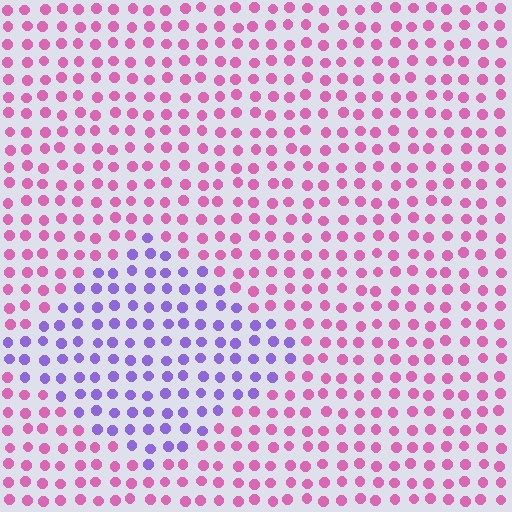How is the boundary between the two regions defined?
The boundary is defined purely by a slight shift in hue (about 58 degrees). Spacing, size, and orientation are identical on both sides.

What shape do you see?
I see a diamond.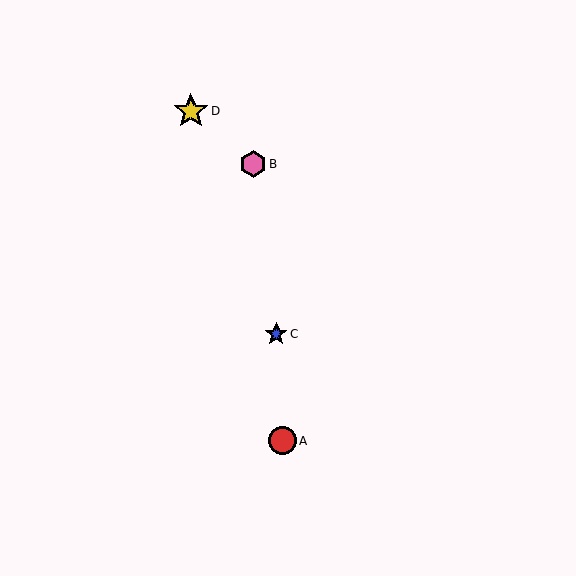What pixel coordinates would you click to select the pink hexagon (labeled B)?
Click at (253, 164) to select the pink hexagon B.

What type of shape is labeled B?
Shape B is a pink hexagon.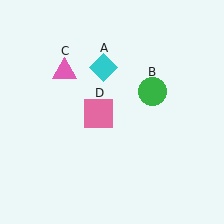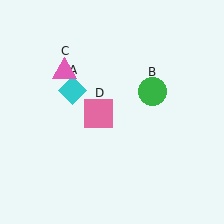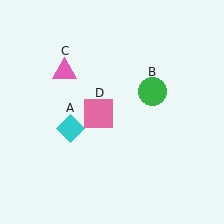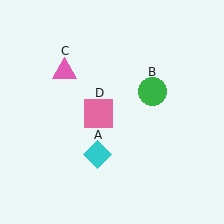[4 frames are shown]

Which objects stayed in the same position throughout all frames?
Green circle (object B) and pink triangle (object C) and pink square (object D) remained stationary.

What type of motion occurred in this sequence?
The cyan diamond (object A) rotated counterclockwise around the center of the scene.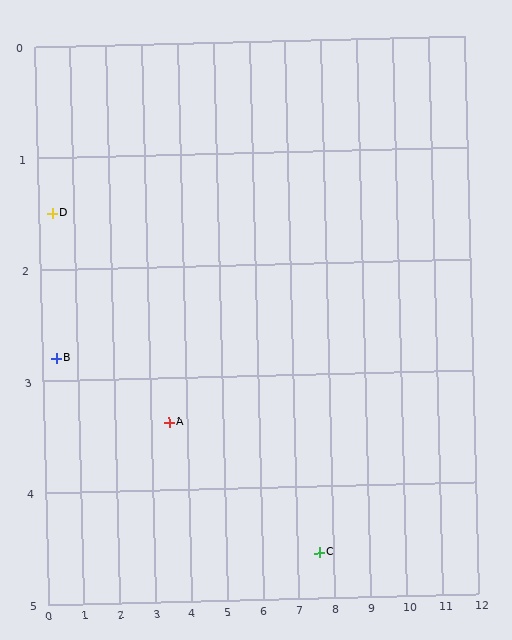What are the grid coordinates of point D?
Point D is at approximately (0.4, 1.5).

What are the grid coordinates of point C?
Point C is at approximately (7.6, 4.6).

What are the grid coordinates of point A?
Point A is at approximately (3.5, 3.4).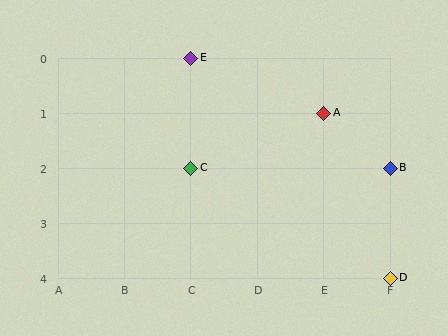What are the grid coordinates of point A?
Point A is at grid coordinates (E, 1).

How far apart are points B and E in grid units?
Points B and E are 3 columns and 2 rows apart (about 3.6 grid units diagonally).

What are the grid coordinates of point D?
Point D is at grid coordinates (F, 4).